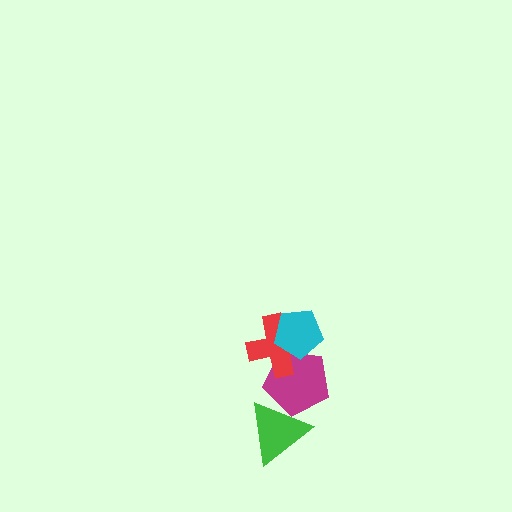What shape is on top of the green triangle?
The magenta pentagon is on top of the green triangle.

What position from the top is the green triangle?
The green triangle is 4th from the top.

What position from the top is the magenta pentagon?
The magenta pentagon is 3rd from the top.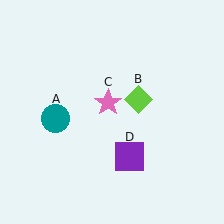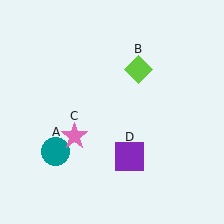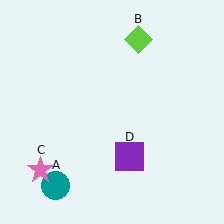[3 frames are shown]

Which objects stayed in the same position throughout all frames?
Purple square (object D) remained stationary.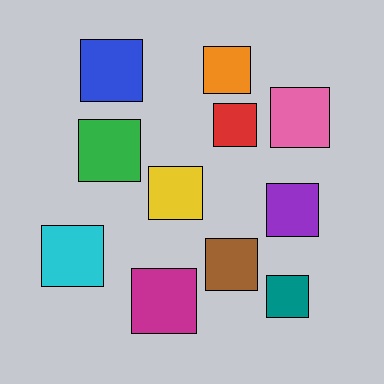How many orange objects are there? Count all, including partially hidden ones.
There is 1 orange object.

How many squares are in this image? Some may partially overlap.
There are 11 squares.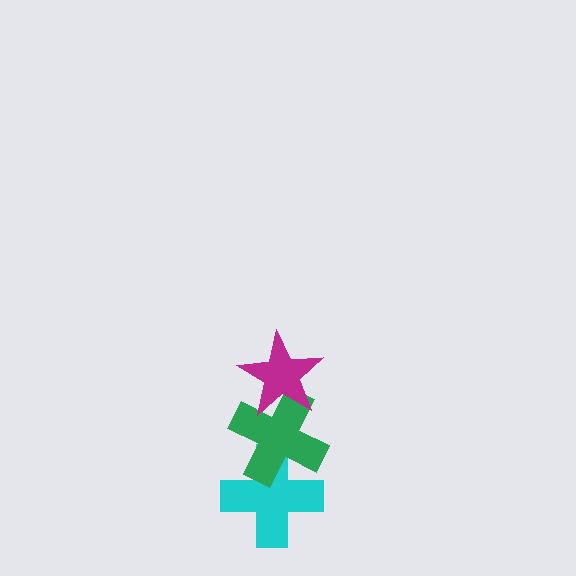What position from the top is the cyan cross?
The cyan cross is 3rd from the top.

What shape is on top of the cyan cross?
The green cross is on top of the cyan cross.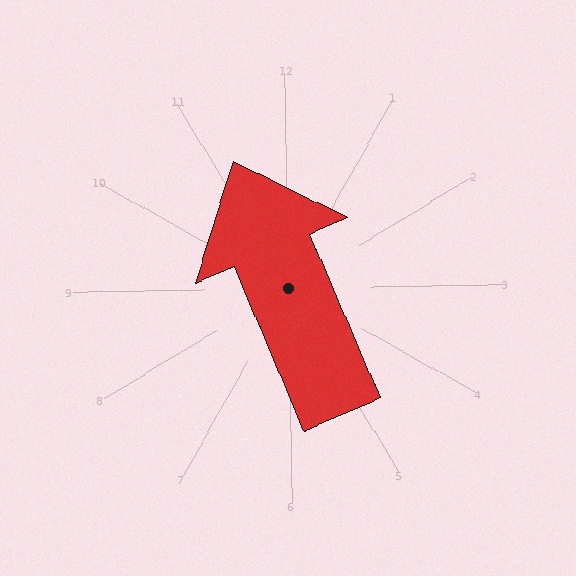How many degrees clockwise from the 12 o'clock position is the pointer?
Approximately 338 degrees.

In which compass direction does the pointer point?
North.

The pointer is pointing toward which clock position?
Roughly 11 o'clock.